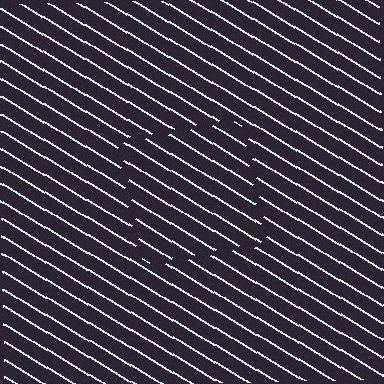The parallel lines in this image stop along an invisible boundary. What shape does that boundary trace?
An illusory square. The interior of the shape contains the same grating, shifted by half a period — the contour is defined by the phase discontinuity where line-ends from the inner and outer gratings abut.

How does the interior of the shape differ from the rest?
The interior of the shape contains the same grating, shifted by half a period — the contour is defined by the phase discontinuity where line-ends from the inner and outer gratings abut.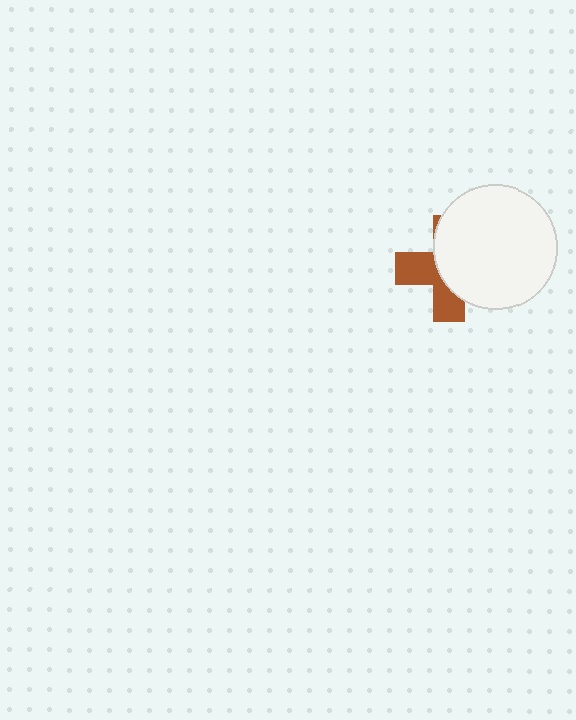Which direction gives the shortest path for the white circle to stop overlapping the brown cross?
Moving right gives the shortest separation.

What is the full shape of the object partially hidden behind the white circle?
The partially hidden object is a brown cross.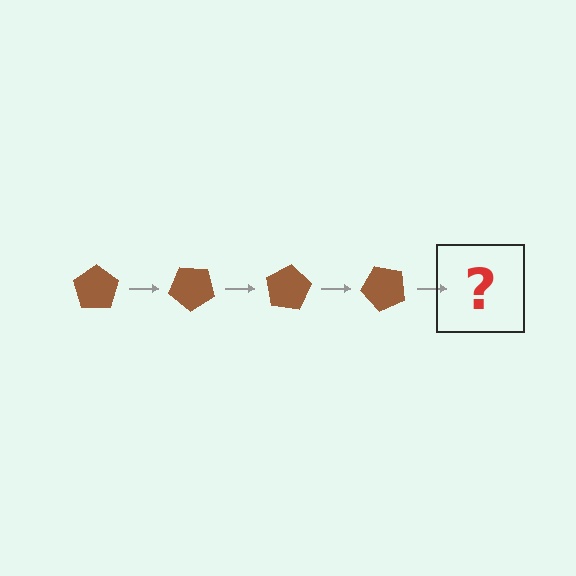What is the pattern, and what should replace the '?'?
The pattern is that the pentagon rotates 40 degrees each step. The '?' should be a brown pentagon rotated 160 degrees.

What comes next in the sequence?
The next element should be a brown pentagon rotated 160 degrees.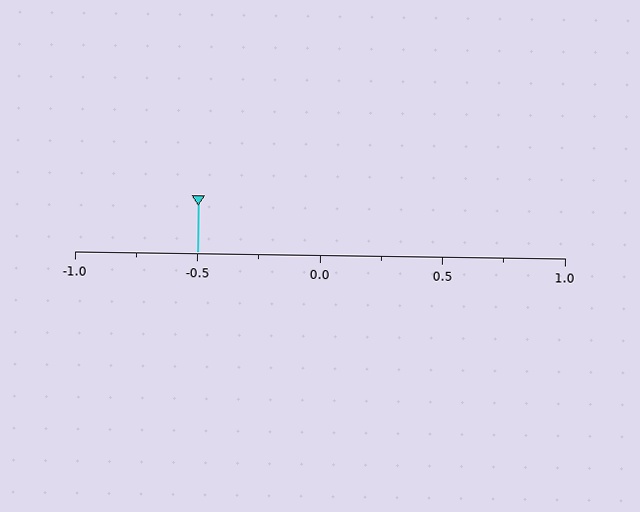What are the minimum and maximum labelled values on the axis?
The axis runs from -1.0 to 1.0.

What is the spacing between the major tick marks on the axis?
The major ticks are spaced 0.5 apart.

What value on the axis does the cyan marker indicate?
The marker indicates approximately -0.5.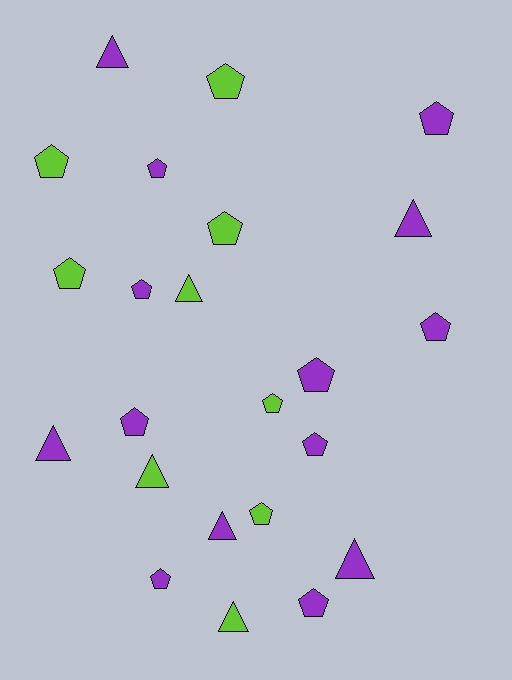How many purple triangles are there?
There are 5 purple triangles.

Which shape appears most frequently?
Pentagon, with 15 objects.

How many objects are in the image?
There are 23 objects.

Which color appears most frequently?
Purple, with 14 objects.